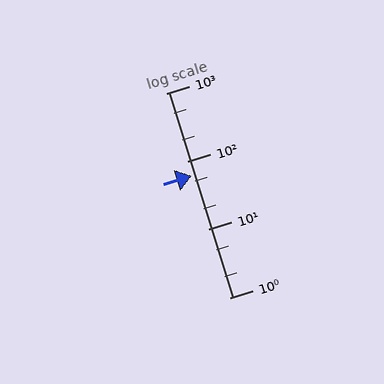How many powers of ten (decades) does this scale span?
The scale spans 3 decades, from 1 to 1000.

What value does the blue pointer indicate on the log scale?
The pointer indicates approximately 61.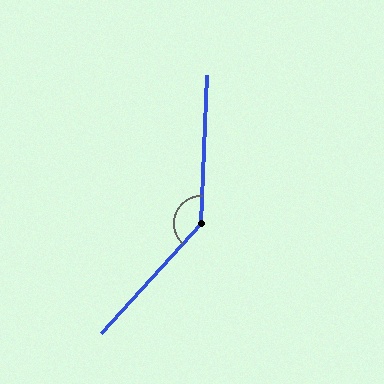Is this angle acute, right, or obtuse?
It is obtuse.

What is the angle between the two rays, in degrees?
Approximately 140 degrees.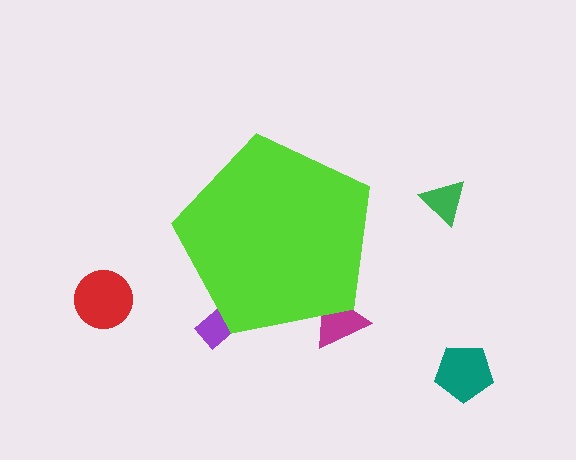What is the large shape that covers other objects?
A lime pentagon.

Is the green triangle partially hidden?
No, the green triangle is fully visible.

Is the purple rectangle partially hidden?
Yes, the purple rectangle is partially hidden behind the lime pentagon.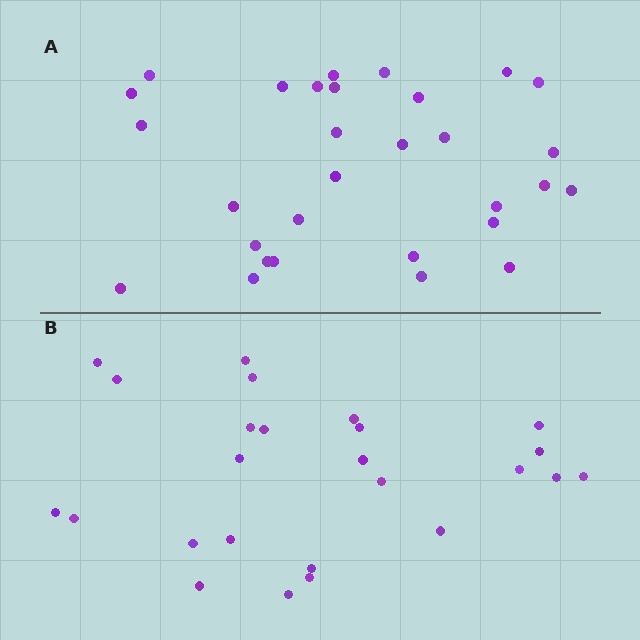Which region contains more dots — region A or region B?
Region A (the top region) has more dots.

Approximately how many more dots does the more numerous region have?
Region A has about 5 more dots than region B.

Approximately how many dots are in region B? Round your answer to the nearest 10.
About 20 dots. (The exact count is 25, which rounds to 20.)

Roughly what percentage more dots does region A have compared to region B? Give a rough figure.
About 20% more.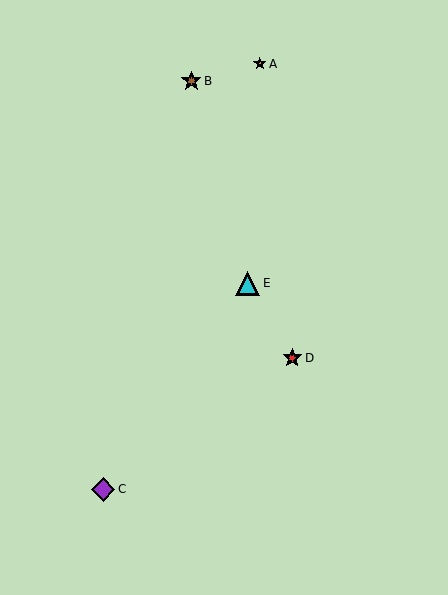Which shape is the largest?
The cyan triangle (labeled E) is the largest.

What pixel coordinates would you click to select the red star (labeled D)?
Click at (292, 358) to select the red star D.